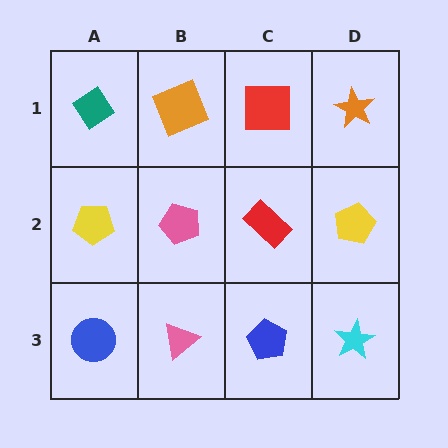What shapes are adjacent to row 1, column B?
A pink pentagon (row 2, column B), a teal diamond (row 1, column A), a red square (row 1, column C).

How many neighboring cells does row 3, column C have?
3.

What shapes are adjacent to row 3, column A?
A yellow pentagon (row 2, column A), a pink triangle (row 3, column B).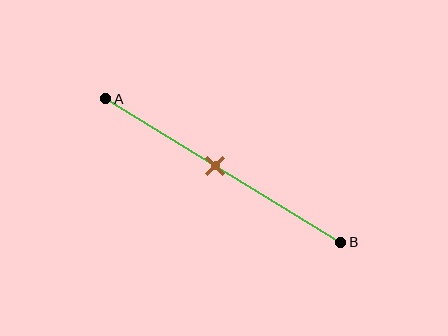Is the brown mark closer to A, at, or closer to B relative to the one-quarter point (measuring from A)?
The brown mark is closer to point B than the one-quarter point of segment AB.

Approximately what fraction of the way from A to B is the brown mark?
The brown mark is approximately 45% of the way from A to B.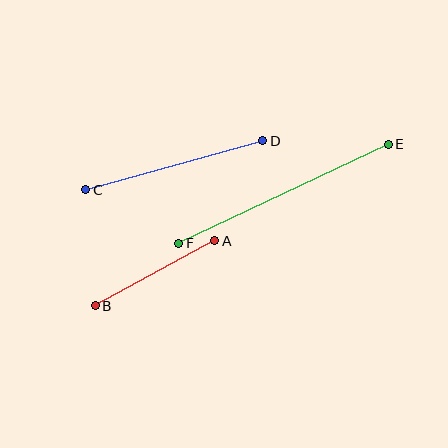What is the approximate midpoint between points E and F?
The midpoint is at approximately (283, 194) pixels.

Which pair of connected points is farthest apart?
Points E and F are farthest apart.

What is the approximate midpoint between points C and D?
The midpoint is at approximately (174, 165) pixels.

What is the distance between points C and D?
The distance is approximately 184 pixels.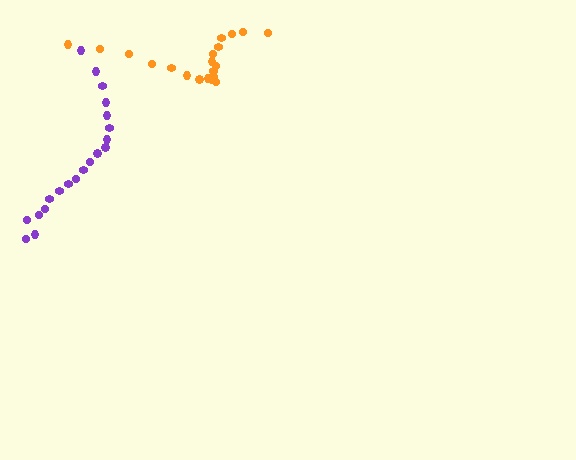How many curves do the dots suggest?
There are 2 distinct paths.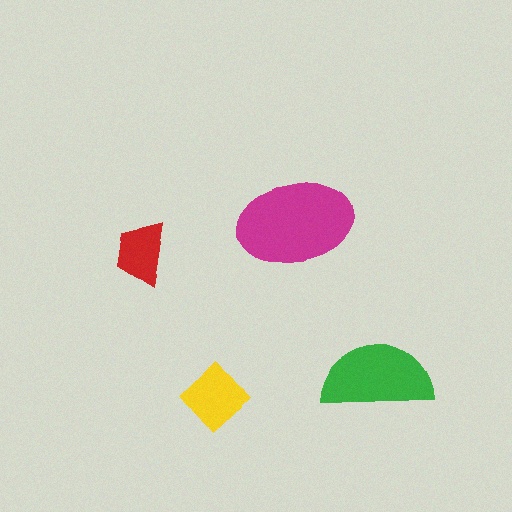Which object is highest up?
The magenta ellipse is topmost.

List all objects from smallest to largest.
The red trapezoid, the yellow diamond, the green semicircle, the magenta ellipse.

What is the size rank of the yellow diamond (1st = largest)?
3rd.